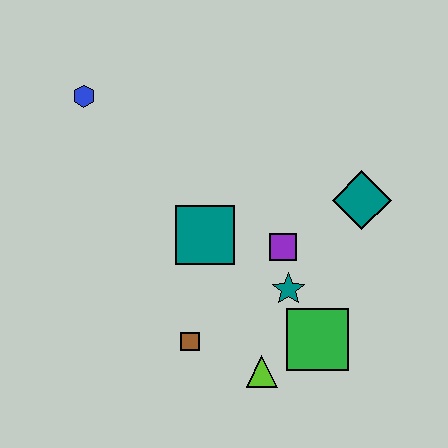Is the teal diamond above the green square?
Yes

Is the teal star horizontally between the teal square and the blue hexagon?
No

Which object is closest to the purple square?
The teal star is closest to the purple square.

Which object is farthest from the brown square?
The blue hexagon is farthest from the brown square.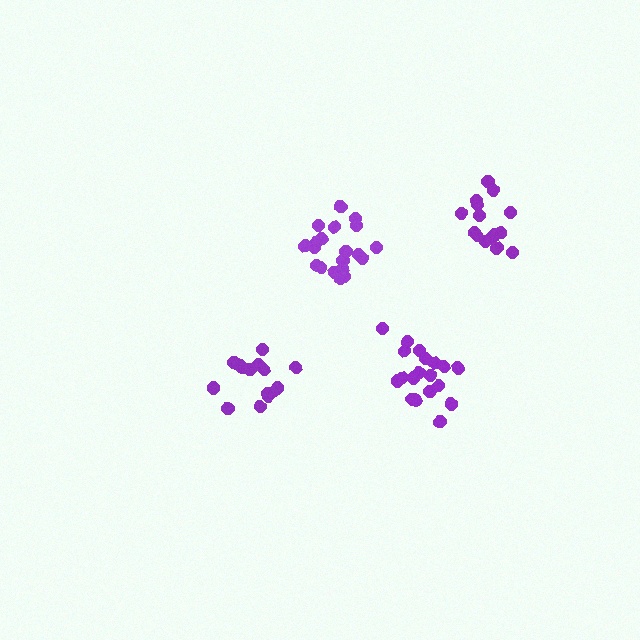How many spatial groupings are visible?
There are 4 spatial groupings.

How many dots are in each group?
Group 1: 15 dots, Group 2: 19 dots, Group 3: 20 dots, Group 4: 15 dots (69 total).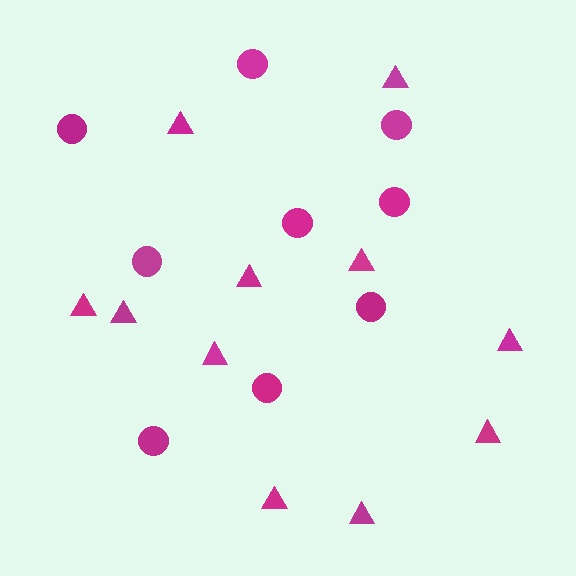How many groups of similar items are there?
There are 2 groups: one group of circles (9) and one group of triangles (11).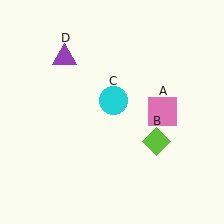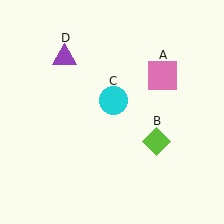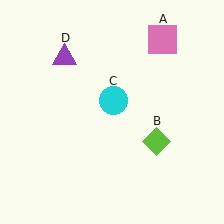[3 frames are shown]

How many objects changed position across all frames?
1 object changed position: pink square (object A).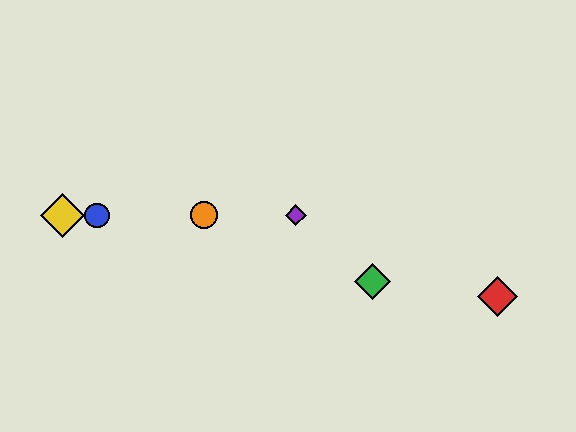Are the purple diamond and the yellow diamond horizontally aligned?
Yes, both are at y≈215.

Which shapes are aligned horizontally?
The blue circle, the yellow diamond, the purple diamond, the orange circle are aligned horizontally.